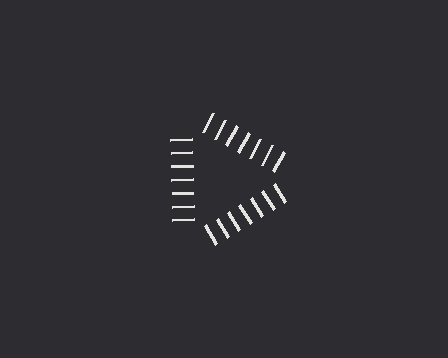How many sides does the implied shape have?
3 sides — the line-ends trace a triangle.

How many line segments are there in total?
21 — 7 along each of the 3 edges.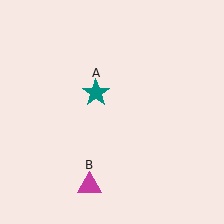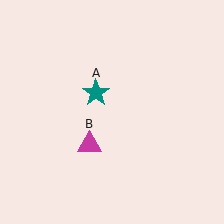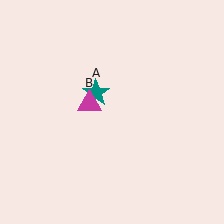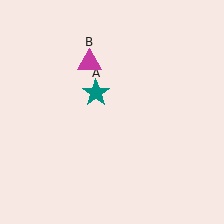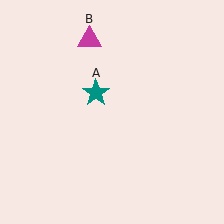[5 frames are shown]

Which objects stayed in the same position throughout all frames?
Teal star (object A) remained stationary.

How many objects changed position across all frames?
1 object changed position: magenta triangle (object B).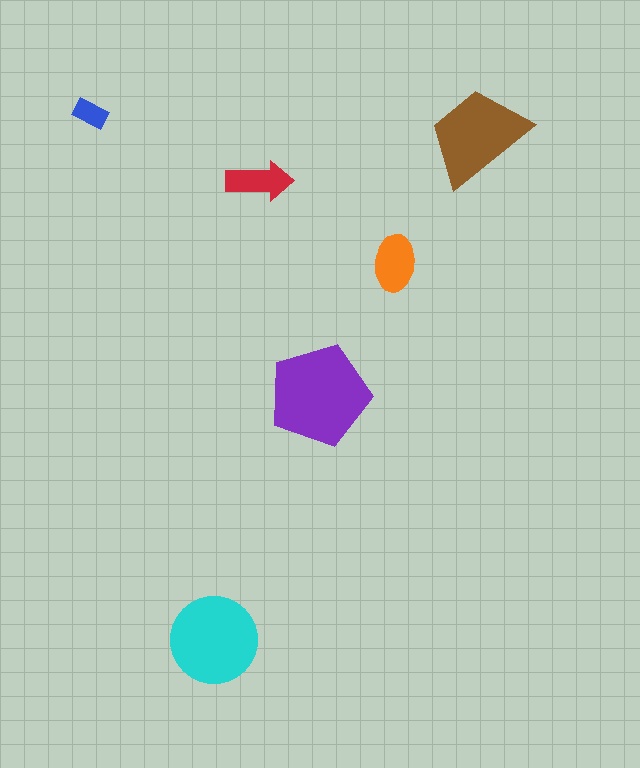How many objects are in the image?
There are 6 objects in the image.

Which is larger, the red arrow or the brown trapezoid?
The brown trapezoid.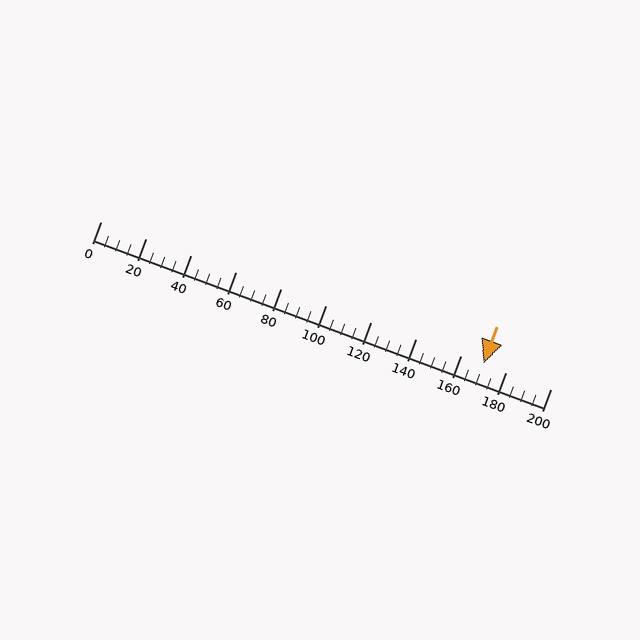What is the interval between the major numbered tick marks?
The major tick marks are spaced 20 units apart.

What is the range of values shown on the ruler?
The ruler shows values from 0 to 200.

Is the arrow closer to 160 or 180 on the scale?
The arrow is closer to 180.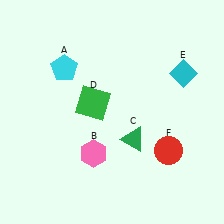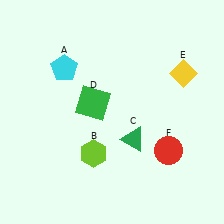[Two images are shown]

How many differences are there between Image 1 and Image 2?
There are 2 differences between the two images.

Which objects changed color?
B changed from pink to lime. E changed from cyan to yellow.